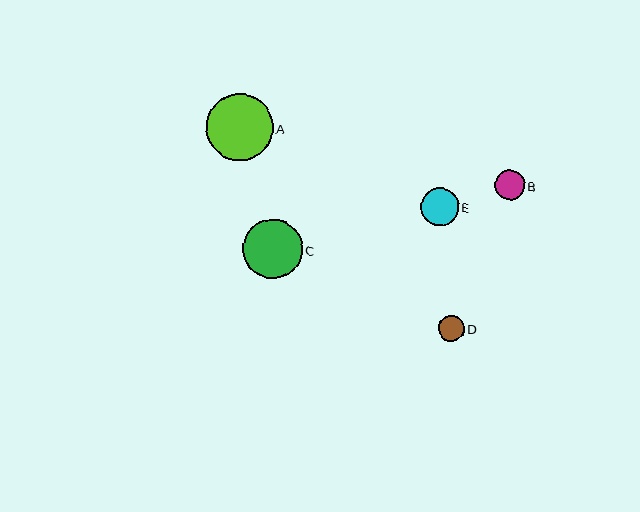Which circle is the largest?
Circle A is the largest with a size of approximately 67 pixels.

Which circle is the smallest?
Circle D is the smallest with a size of approximately 26 pixels.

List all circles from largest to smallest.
From largest to smallest: A, C, E, B, D.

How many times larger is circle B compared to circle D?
Circle B is approximately 1.1 times the size of circle D.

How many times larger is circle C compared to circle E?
Circle C is approximately 1.6 times the size of circle E.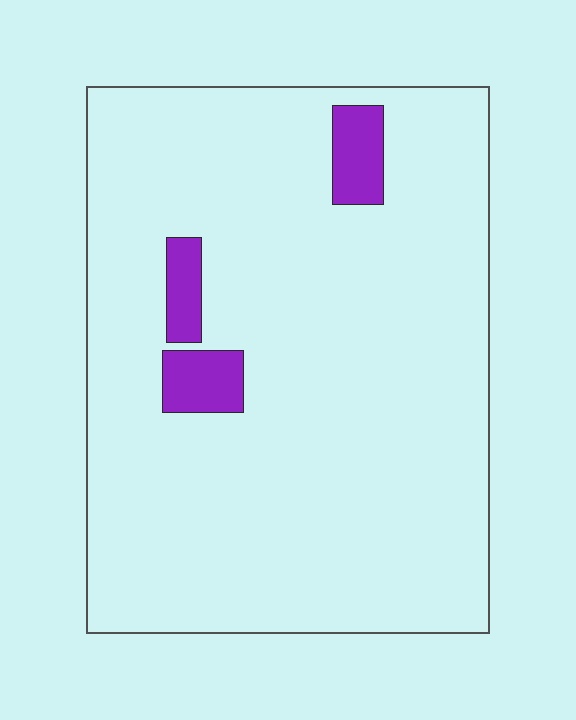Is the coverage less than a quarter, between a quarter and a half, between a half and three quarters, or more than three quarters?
Less than a quarter.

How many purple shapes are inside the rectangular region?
3.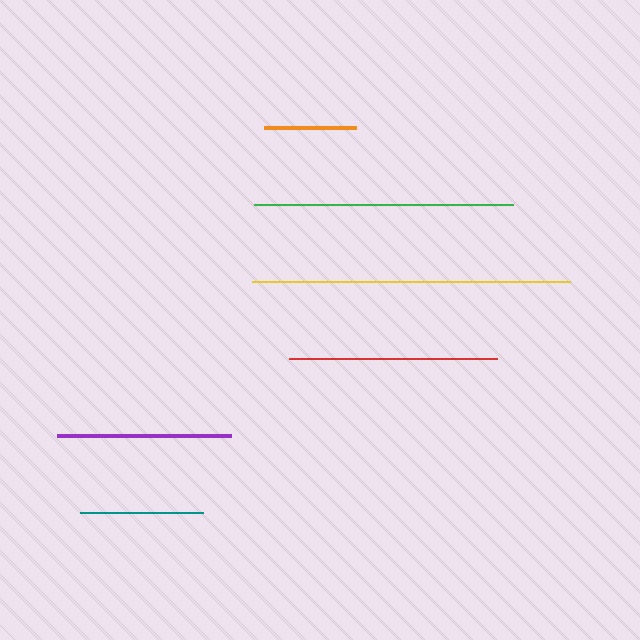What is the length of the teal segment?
The teal segment is approximately 122 pixels long.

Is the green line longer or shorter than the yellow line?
The yellow line is longer than the green line.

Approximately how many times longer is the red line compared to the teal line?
The red line is approximately 1.7 times the length of the teal line.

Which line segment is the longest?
The yellow line is the longest at approximately 318 pixels.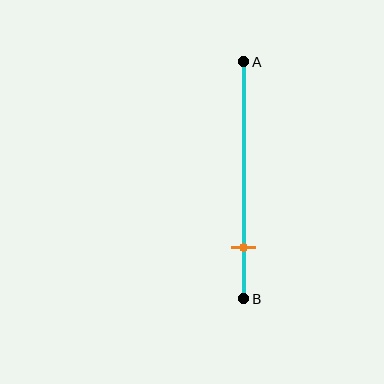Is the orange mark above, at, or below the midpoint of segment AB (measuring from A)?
The orange mark is below the midpoint of segment AB.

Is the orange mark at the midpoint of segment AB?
No, the mark is at about 80% from A, not at the 50% midpoint.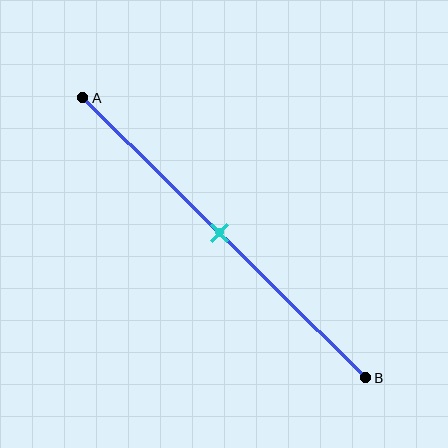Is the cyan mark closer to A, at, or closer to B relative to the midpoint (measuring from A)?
The cyan mark is approximately at the midpoint of segment AB.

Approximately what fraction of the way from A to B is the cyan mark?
The cyan mark is approximately 50% of the way from A to B.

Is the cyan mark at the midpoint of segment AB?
Yes, the mark is approximately at the midpoint.